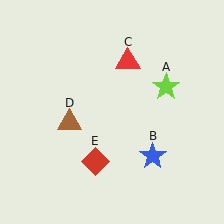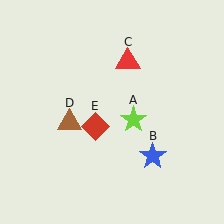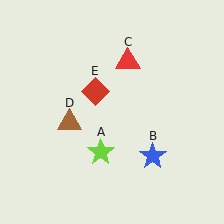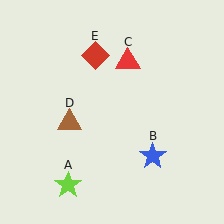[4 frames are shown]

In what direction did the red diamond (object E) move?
The red diamond (object E) moved up.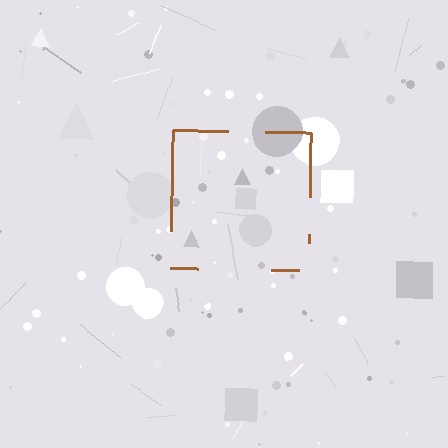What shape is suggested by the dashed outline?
The dashed outline suggests a square.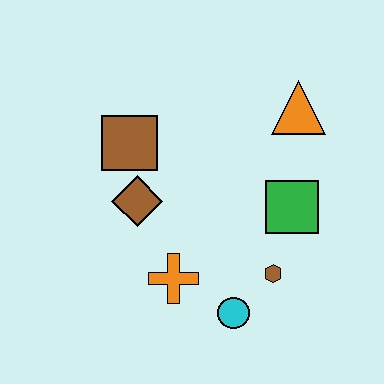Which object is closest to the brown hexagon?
The cyan circle is closest to the brown hexagon.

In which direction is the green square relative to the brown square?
The green square is to the right of the brown square.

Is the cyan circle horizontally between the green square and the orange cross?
Yes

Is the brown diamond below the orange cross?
No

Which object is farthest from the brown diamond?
The orange triangle is farthest from the brown diamond.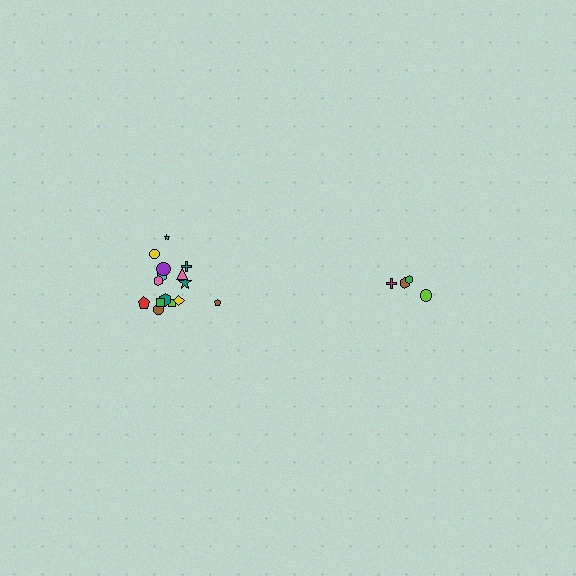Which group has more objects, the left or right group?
The left group.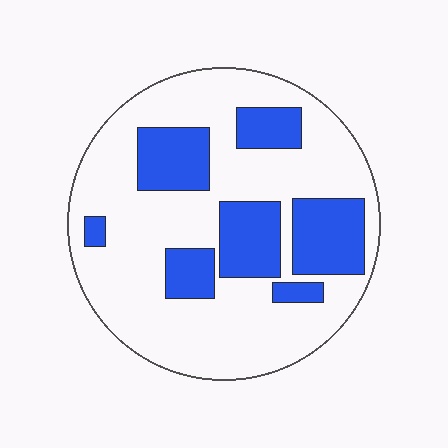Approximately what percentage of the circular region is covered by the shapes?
Approximately 30%.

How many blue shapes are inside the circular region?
7.